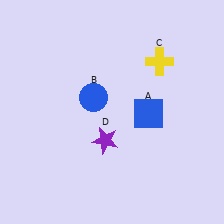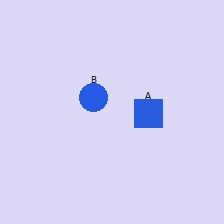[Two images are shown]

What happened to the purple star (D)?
The purple star (D) was removed in Image 2. It was in the bottom-left area of Image 1.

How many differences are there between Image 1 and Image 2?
There are 2 differences between the two images.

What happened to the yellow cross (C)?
The yellow cross (C) was removed in Image 2. It was in the top-right area of Image 1.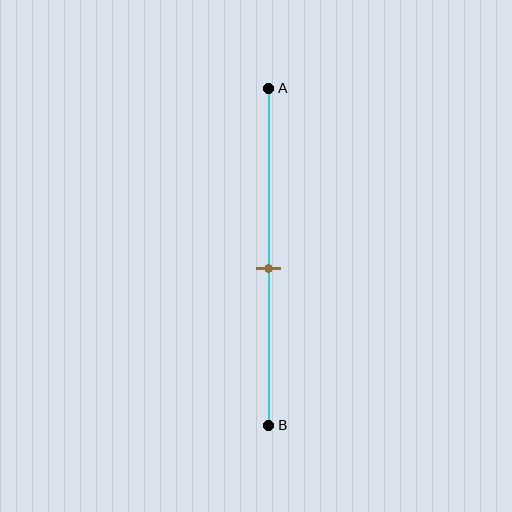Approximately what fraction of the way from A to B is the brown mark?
The brown mark is approximately 55% of the way from A to B.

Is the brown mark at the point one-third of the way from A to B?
No, the mark is at about 55% from A, not at the 33% one-third point.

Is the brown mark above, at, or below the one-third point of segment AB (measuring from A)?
The brown mark is below the one-third point of segment AB.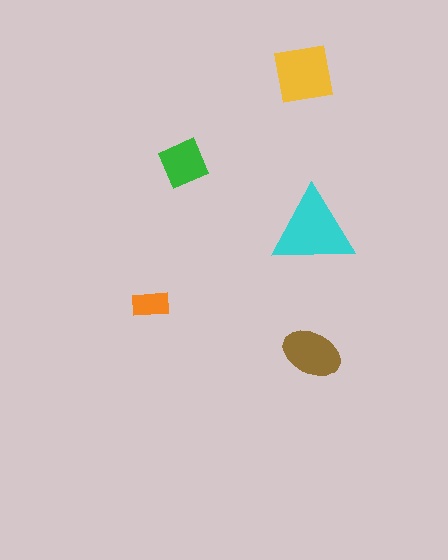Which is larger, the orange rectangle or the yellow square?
The yellow square.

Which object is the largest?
The cyan triangle.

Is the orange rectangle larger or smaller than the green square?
Smaller.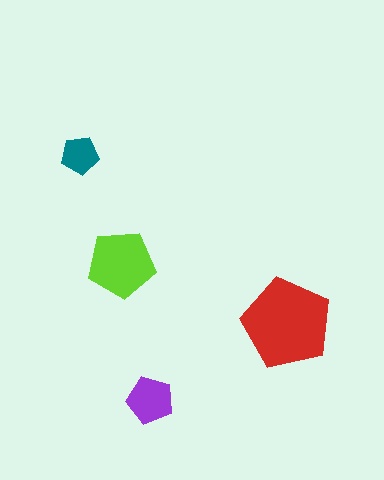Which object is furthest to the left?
The teal pentagon is leftmost.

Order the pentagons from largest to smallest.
the red one, the lime one, the purple one, the teal one.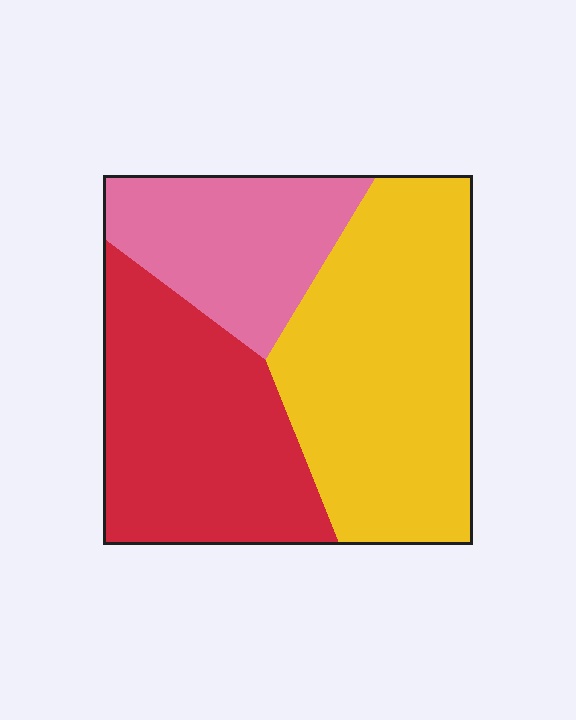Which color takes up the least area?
Pink, at roughly 20%.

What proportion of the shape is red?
Red takes up about one third (1/3) of the shape.